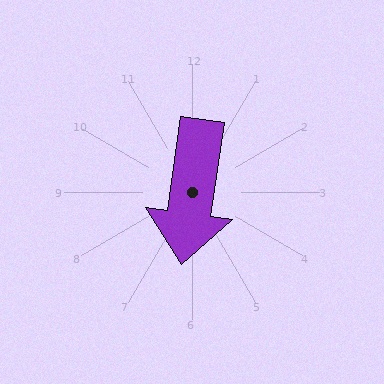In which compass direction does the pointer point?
South.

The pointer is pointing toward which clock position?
Roughly 6 o'clock.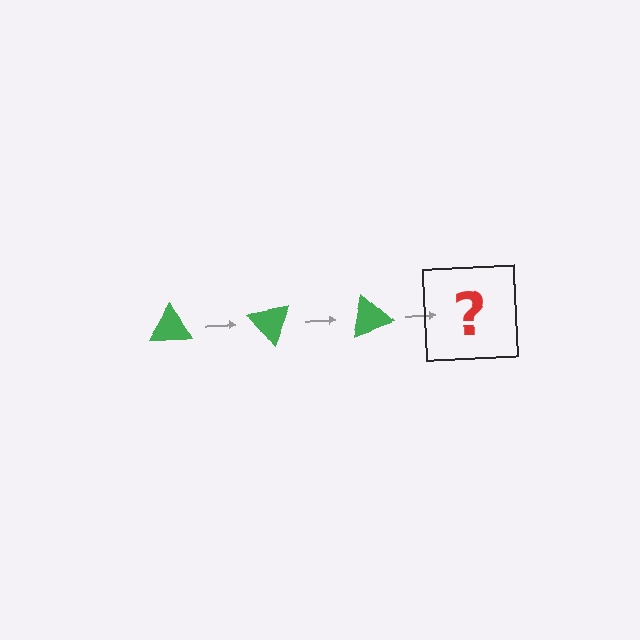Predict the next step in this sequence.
The next step is a green triangle rotated 150 degrees.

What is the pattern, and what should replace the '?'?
The pattern is that the triangle rotates 50 degrees each step. The '?' should be a green triangle rotated 150 degrees.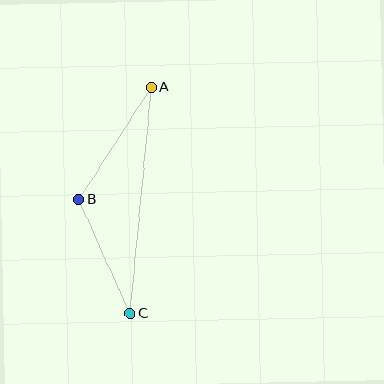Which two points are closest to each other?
Points B and C are closest to each other.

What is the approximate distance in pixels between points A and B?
The distance between A and B is approximately 134 pixels.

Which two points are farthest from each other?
Points A and C are farthest from each other.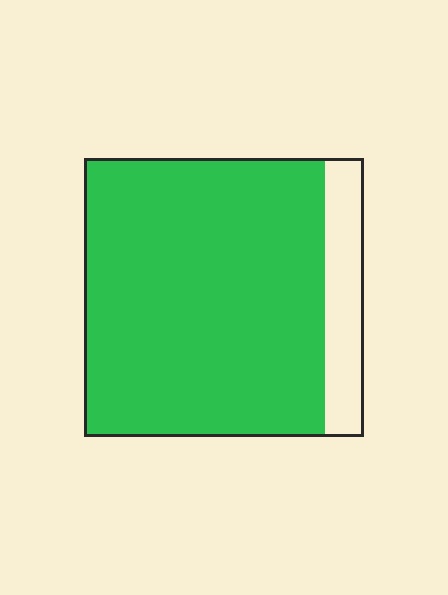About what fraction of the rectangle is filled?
About seven eighths (7/8).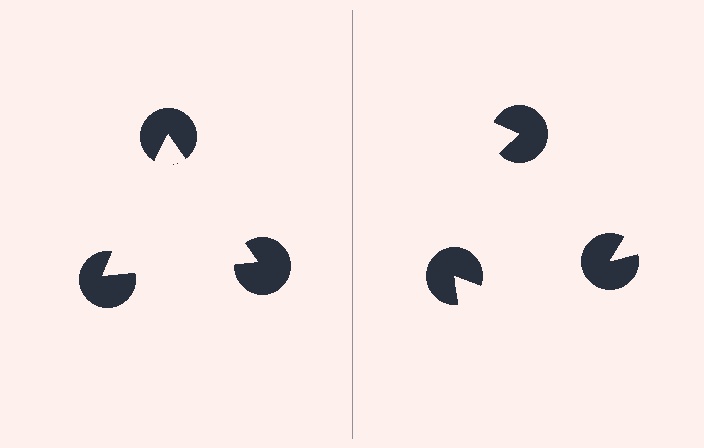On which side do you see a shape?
An illusory triangle appears on the left side. On the right side the wedge cuts are rotated, so no coherent shape forms.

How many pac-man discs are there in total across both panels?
6 — 3 on each side.